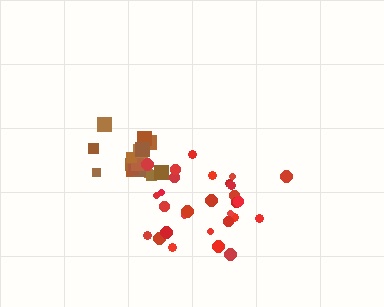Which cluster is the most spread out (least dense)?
Red.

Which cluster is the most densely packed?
Brown.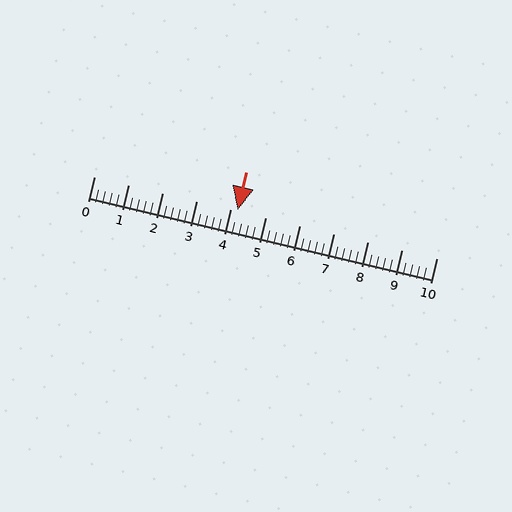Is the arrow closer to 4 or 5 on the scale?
The arrow is closer to 4.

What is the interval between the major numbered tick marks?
The major tick marks are spaced 1 units apart.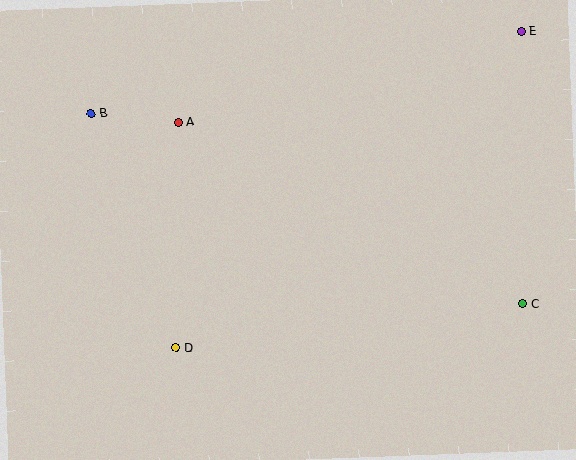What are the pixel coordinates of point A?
Point A is at (178, 122).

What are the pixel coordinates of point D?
Point D is at (176, 348).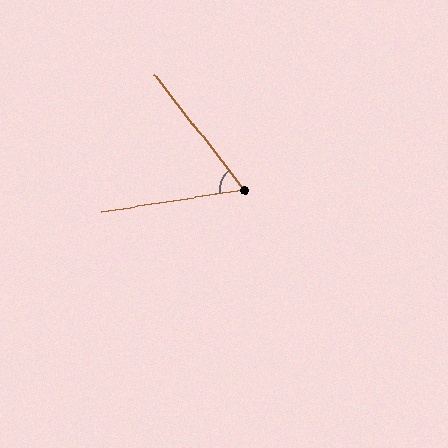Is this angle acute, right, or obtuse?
It is acute.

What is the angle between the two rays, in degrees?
Approximately 61 degrees.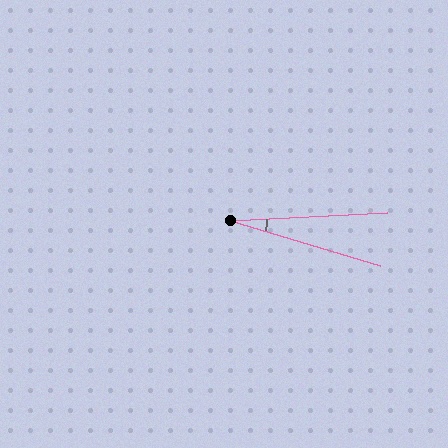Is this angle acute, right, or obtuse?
It is acute.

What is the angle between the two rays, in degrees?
Approximately 19 degrees.